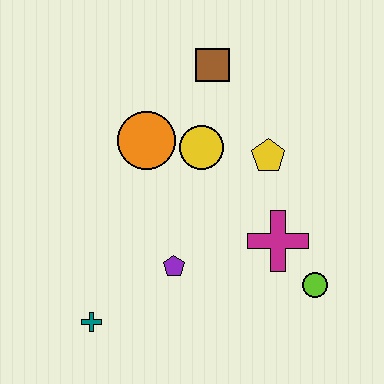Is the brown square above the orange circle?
Yes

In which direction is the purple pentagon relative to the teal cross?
The purple pentagon is to the right of the teal cross.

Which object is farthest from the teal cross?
The brown square is farthest from the teal cross.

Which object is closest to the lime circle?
The magenta cross is closest to the lime circle.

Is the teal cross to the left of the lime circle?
Yes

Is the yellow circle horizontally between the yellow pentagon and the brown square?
No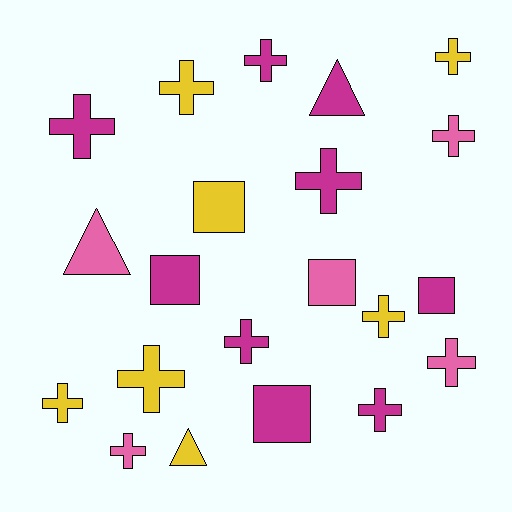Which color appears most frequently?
Magenta, with 9 objects.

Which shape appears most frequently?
Cross, with 13 objects.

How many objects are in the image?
There are 21 objects.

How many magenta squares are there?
There are 3 magenta squares.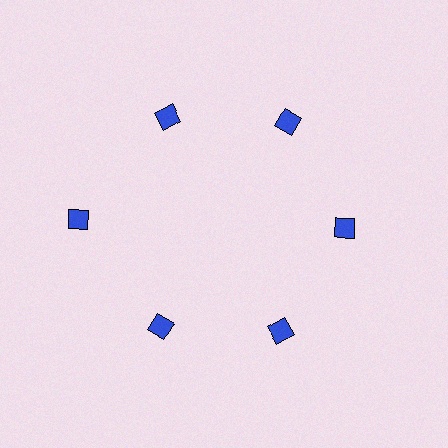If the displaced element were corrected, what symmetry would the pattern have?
It would have 6-fold rotational symmetry — the pattern would map onto itself every 60 degrees.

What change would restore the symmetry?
The symmetry would be restored by moving it inward, back onto the ring so that all 6 diamonds sit at equal angles and equal distance from the center.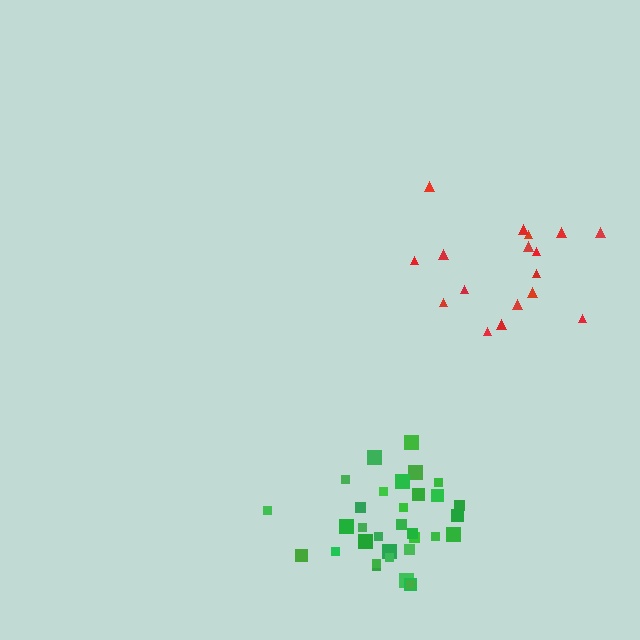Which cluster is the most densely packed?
Green.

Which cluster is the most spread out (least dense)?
Red.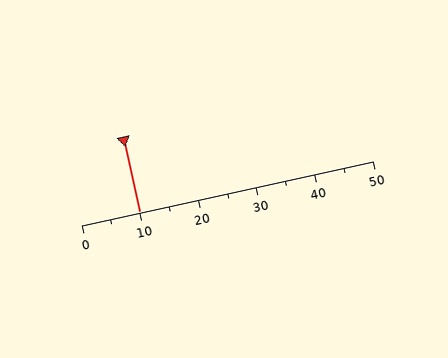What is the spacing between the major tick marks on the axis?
The major ticks are spaced 10 apart.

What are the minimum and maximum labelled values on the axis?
The axis runs from 0 to 50.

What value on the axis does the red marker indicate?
The marker indicates approximately 10.